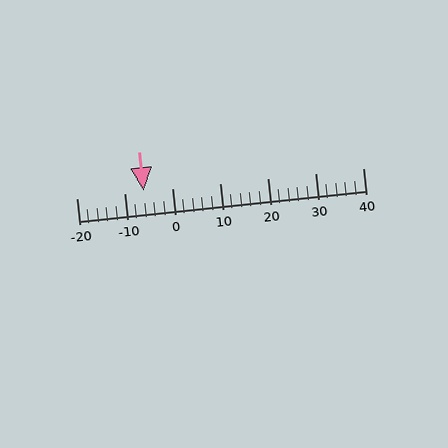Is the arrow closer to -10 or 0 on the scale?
The arrow is closer to -10.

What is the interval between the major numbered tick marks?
The major tick marks are spaced 10 units apart.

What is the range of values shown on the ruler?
The ruler shows values from -20 to 40.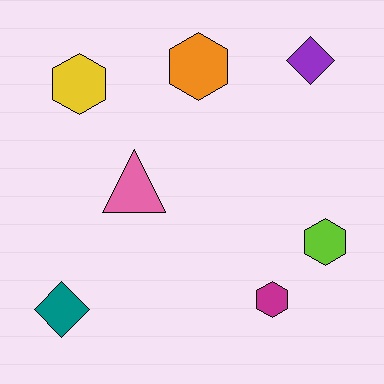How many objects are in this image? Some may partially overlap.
There are 7 objects.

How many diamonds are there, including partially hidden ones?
There are 2 diamonds.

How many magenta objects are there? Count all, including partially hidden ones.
There is 1 magenta object.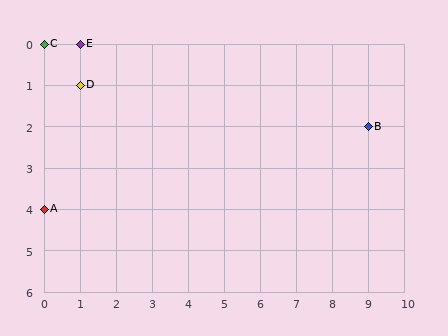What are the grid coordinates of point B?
Point B is at grid coordinates (9, 2).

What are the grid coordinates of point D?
Point D is at grid coordinates (1, 1).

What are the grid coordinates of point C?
Point C is at grid coordinates (0, 0).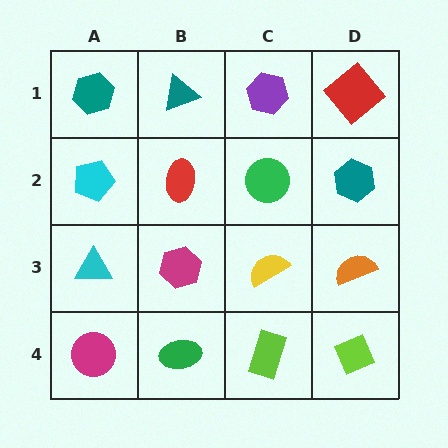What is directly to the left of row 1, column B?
A teal hexagon.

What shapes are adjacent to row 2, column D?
A red diamond (row 1, column D), an orange semicircle (row 3, column D), a green circle (row 2, column C).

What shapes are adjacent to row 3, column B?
A red ellipse (row 2, column B), a green ellipse (row 4, column B), a cyan triangle (row 3, column A), a yellow semicircle (row 3, column C).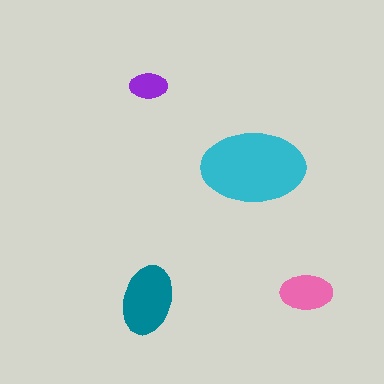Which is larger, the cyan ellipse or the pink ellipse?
The cyan one.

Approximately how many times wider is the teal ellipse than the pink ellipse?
About 1.5 times wider.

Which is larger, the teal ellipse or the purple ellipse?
The teal one.